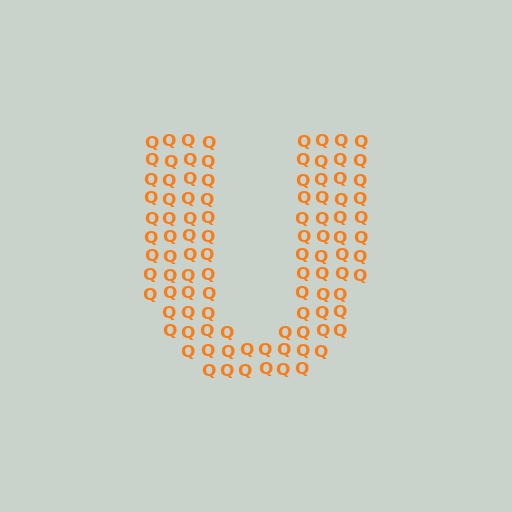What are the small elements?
The small elements are letter Q's.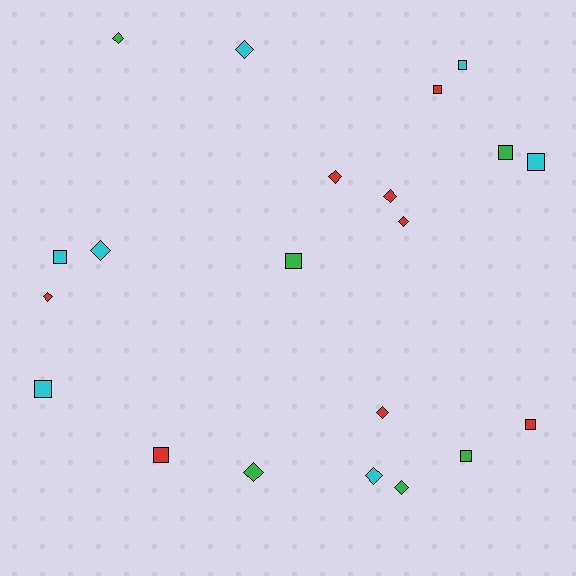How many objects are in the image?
There are 21 objects.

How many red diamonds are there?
There are 5 red diamonds.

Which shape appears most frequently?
Diamond, with 11 objects.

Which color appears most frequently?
Red, with 8 objects.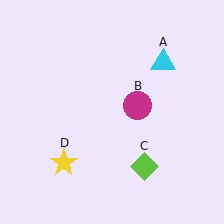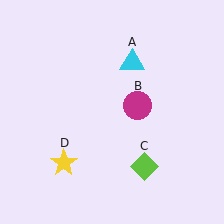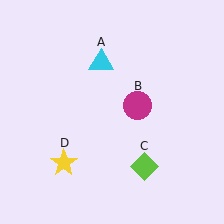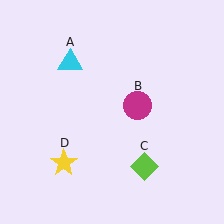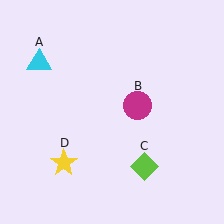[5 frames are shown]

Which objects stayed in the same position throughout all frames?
Magenta circle (object B) and lime diamond (object C) and yellow star (object D) remained stationary.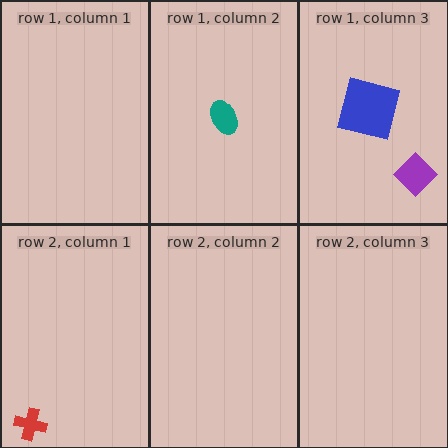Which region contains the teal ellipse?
The row 1, column 2 region.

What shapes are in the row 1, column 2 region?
The teal ellipse.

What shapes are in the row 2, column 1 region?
The red cross.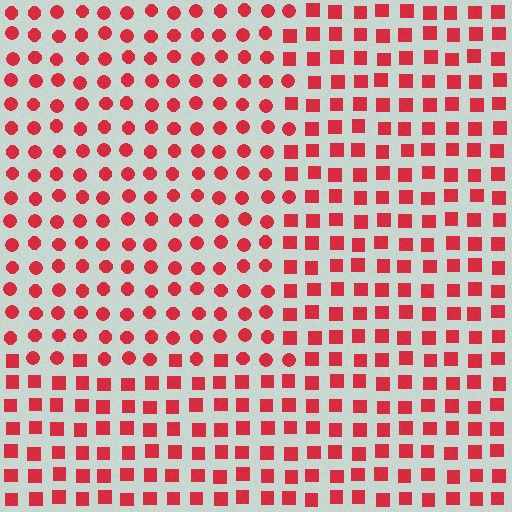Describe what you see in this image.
The image is filled with small red elements arranged in a uniform grid. A rectangle-shaped region contains circles, while the surrounding area contains squares. The boundary is defined purely by the change in element shape.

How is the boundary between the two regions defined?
The boundary is defined by a change in element shape: circles inside vs. squares outside. All elements share the same color and spacing.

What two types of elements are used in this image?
The image uses circles inside the rectangle region and squares outside it.